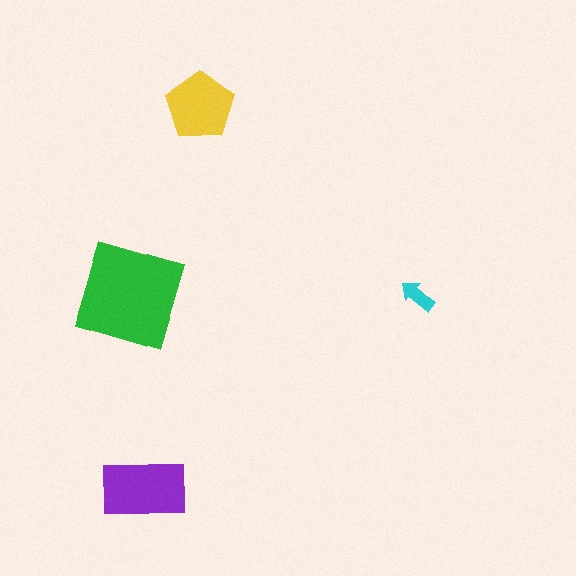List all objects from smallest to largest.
The cyan arrow, the yellow pentagon, the purple rectangle, the green diamond.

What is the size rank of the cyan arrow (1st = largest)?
4th.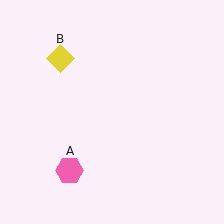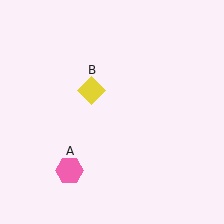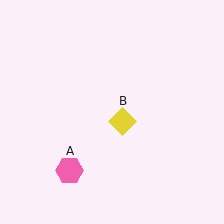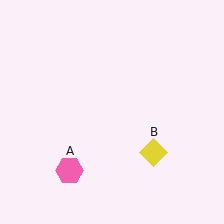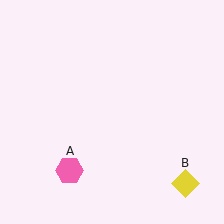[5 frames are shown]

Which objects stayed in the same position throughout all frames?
Pink hexagon (object A) remained stationary.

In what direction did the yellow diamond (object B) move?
The yellow diamond (object B) moved down and to the right.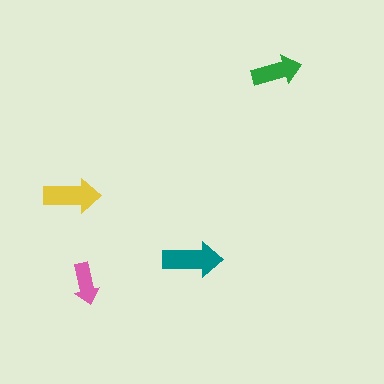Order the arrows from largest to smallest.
the teal one, the yellow one, the green one, the pink one.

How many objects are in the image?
There are 4 objects in the image.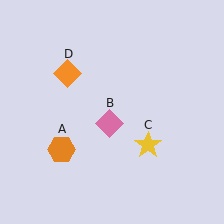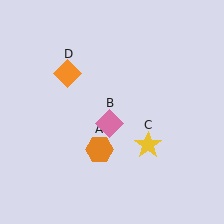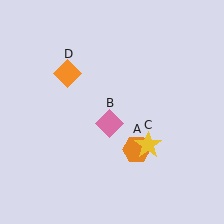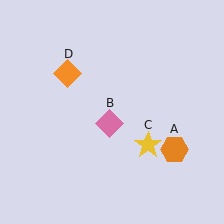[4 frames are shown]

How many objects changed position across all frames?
1 object changed position: orange hexagon (object A).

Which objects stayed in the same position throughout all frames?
Pink diamond (object B) and yellow star (object C) and orange diamond (object D) remained stationary.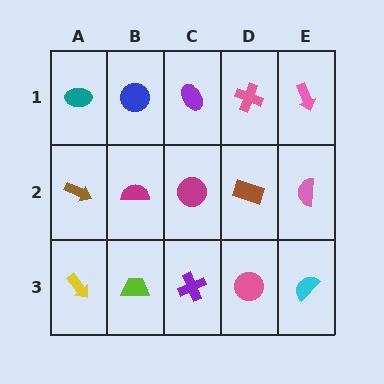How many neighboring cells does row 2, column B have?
4.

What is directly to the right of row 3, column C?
A pink circle.